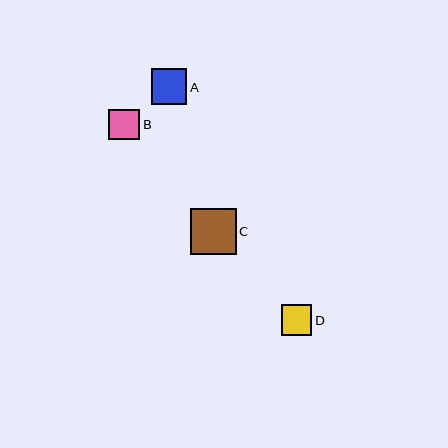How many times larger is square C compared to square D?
Square C is approximately 1.5 times the size of square D.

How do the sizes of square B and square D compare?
Square B and square D are approximately the same size.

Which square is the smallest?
Square D is the smallest with a size of approximately 30 pixels.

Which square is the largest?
Square C is the largest with a size of approximately 46 pixels.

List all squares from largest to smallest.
From largest to smallest: C, A, B, D.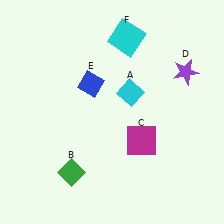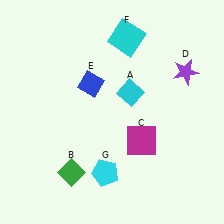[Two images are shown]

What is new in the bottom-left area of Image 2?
A cyan pentagon (G) was added in the bottom-left area of Image 2.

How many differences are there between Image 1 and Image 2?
There is 1 difference between the two images.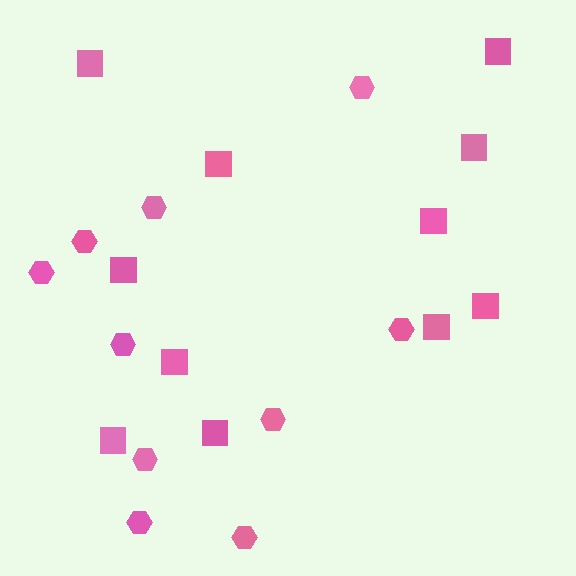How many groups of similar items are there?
There are 2 groups: one group of hexagons (10) and one group of squares (11).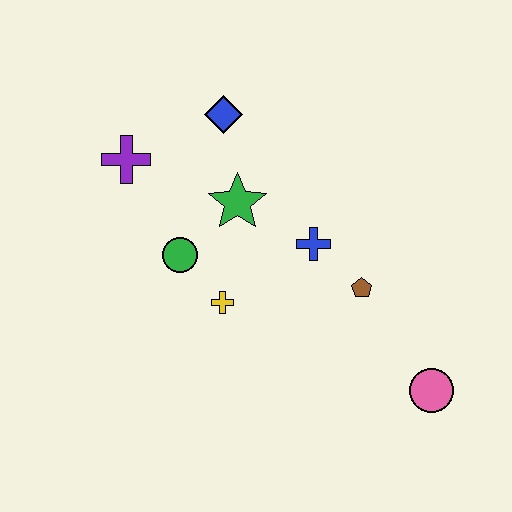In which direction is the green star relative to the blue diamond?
The green star is below the blue diamond.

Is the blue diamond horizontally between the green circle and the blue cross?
Yes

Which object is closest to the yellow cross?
The green circle is closest to the yellow cross.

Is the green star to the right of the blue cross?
No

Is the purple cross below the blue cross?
No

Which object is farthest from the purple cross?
The pink circle is farthest from the purple cross.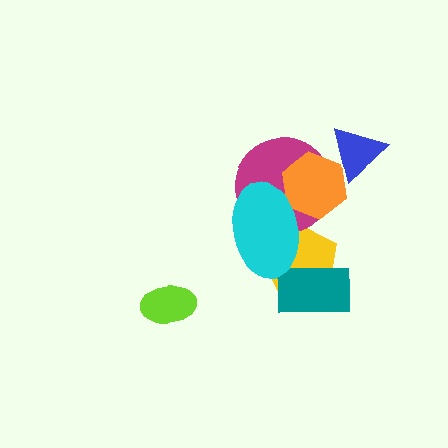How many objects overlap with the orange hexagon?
3 objects overlap with the orange hexagon.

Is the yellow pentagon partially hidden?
Yes, it is partially covered by another shape.